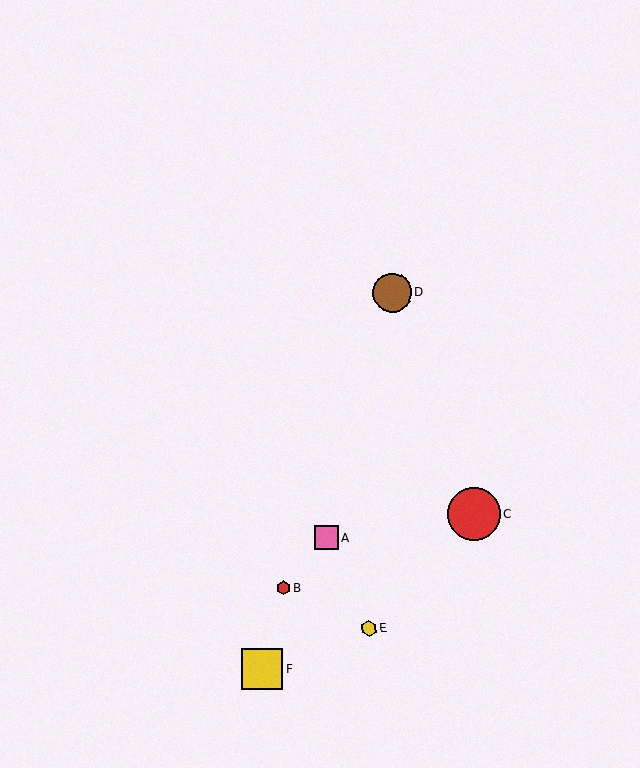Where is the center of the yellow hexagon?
The center of the yellow hexagon is at (369, 628).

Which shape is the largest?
The red circle (labeled C) is the largest.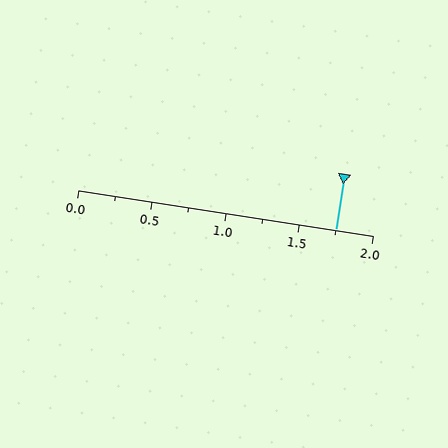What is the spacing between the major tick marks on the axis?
The major ticks are spaced 0.5 apart.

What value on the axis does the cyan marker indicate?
The marker indicates approximately 1.75.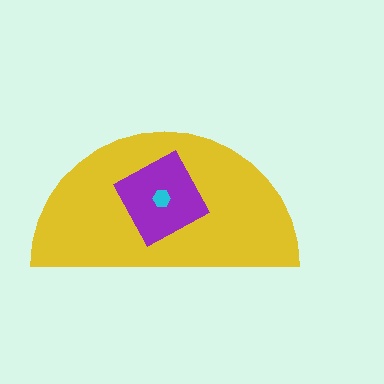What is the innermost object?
The cyan hexagon.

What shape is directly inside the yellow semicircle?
The purple square.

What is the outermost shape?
The yellow semicircle.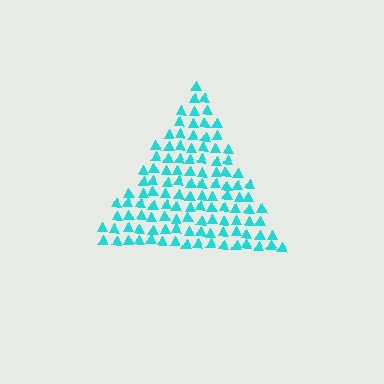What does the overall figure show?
The overall figure shows a triangle.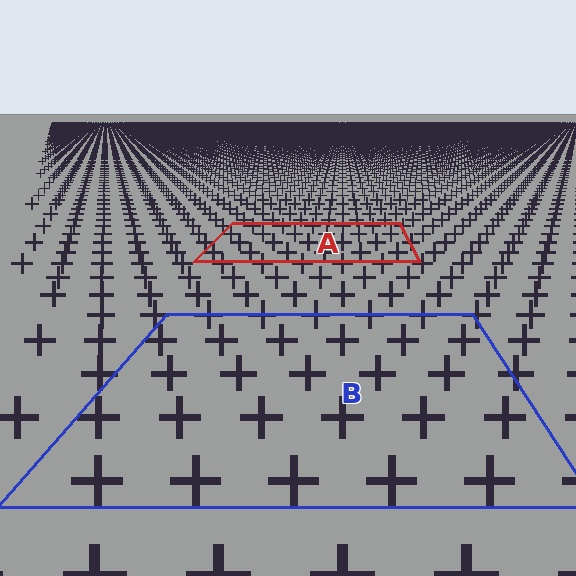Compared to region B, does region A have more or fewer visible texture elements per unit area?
Region A has more texture elements per unit area — they are packed more densely because it is farther away.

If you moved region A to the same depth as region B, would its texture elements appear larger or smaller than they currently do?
They would appear larger. At a closer depth, the same texture elements are projected at a bigger on-screen size.